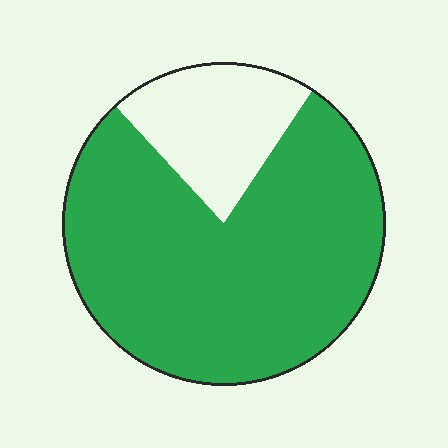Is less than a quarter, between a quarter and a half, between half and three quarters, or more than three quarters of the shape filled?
More than three quarters.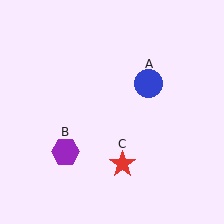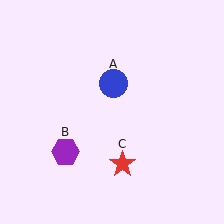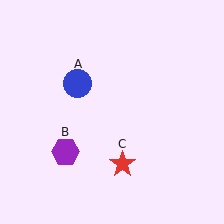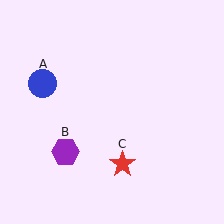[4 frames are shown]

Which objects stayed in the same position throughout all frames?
Purple hexagon (object B) and red star (object C) remained stationary.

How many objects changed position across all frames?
1 object changed position: blue circle (object A).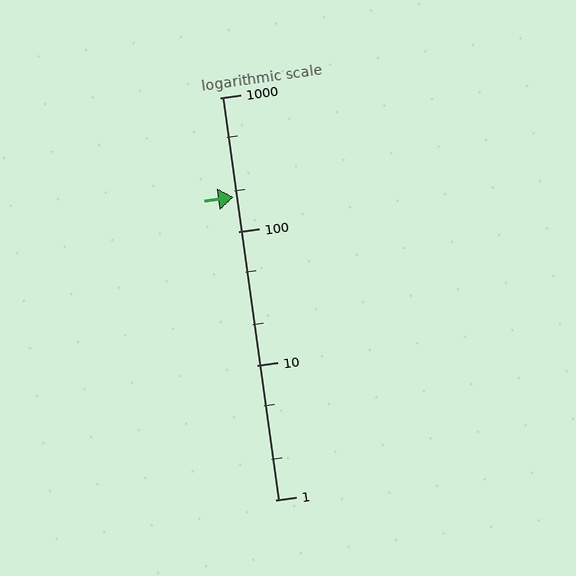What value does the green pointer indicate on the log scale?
The pointer indicates approximately 180.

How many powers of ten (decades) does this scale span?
The scale spans 3 decades, from 1 to 1000.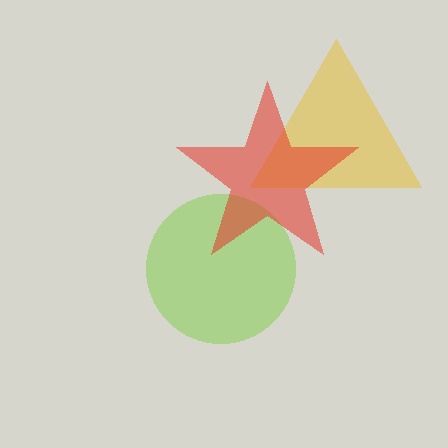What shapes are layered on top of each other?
The layered shapes are: a yellow triangle, a lime circle, a red star.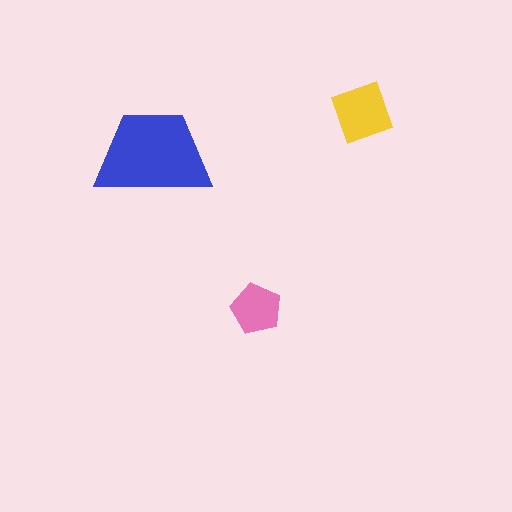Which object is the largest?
The blue trapezoid.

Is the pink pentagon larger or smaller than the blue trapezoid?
Smaller.